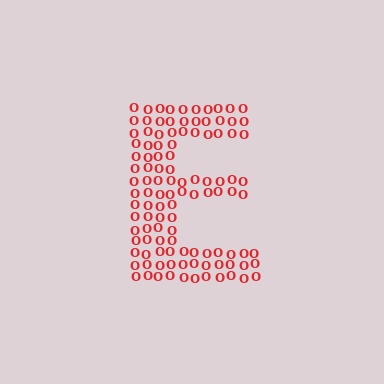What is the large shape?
The large shape is the letter E.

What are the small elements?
The small elements are letter O's.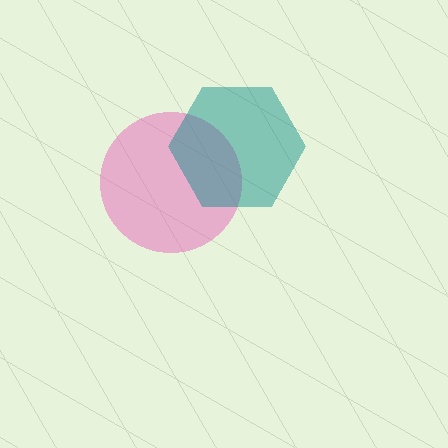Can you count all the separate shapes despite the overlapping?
Yes, there are 2 separate shapes.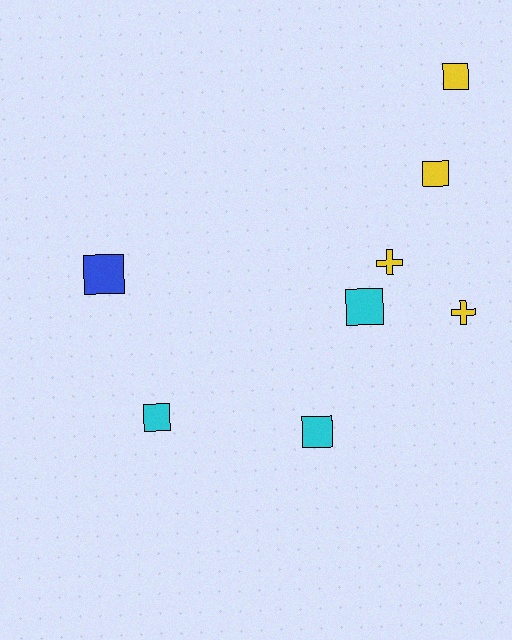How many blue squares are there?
There is 1 blue square.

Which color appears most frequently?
Yellow, with 4 objects.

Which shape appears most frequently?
Square, with 6 objects.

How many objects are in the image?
There are 8 objects.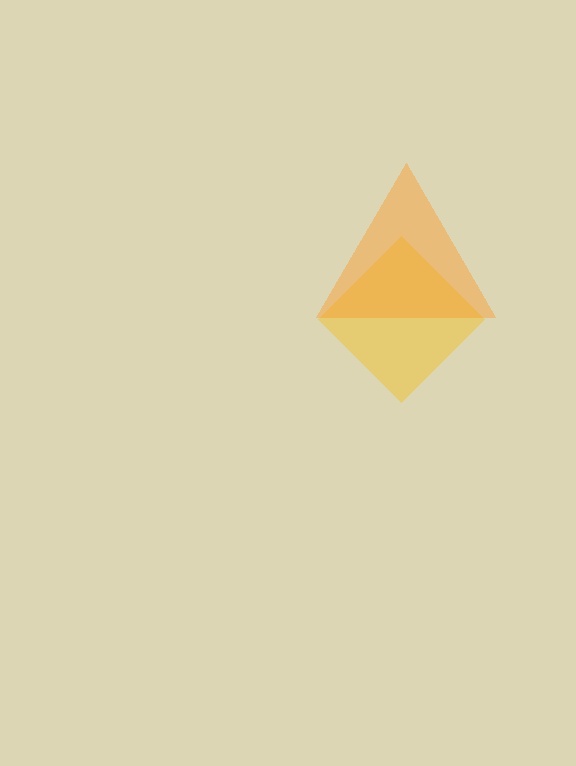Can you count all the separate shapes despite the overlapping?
Yes, there are 2 separate shapes.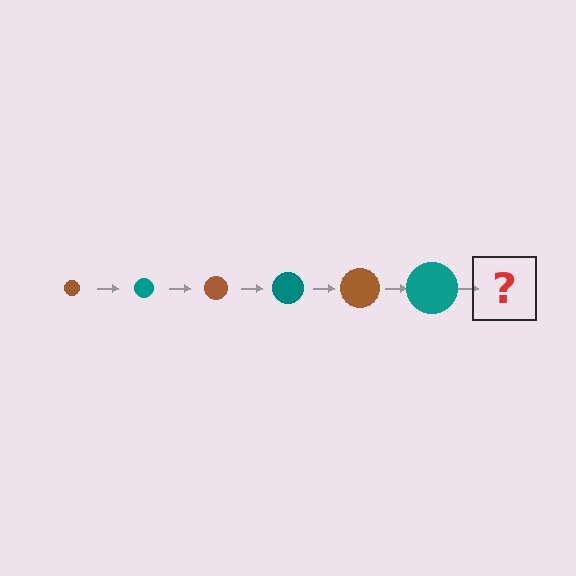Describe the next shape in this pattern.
It should be a brown circle, larger than the previous one.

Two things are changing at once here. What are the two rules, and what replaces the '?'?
The two rules are that the circle grows larger each step and the color cycles through brown and teal. The '?' should be a brown circle, larger than the previous one.